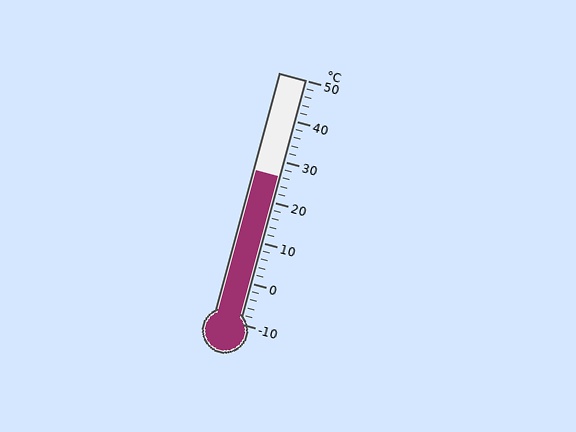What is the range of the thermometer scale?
The thermometer scale ranges from -10°C to 50°C.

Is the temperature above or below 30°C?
The temperature is below 30°C.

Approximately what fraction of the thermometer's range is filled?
The thermometer is filled to approximately 60% of its range.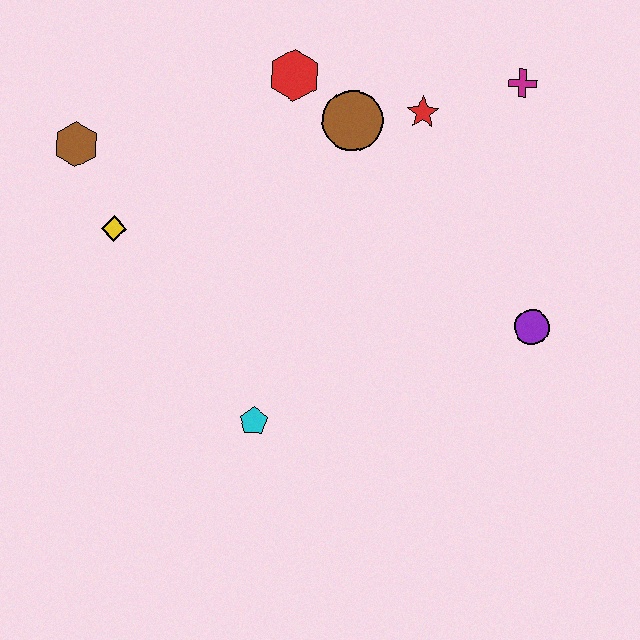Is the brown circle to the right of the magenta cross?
No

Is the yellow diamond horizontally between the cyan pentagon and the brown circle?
No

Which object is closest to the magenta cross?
The red star is closest to the magenta cross.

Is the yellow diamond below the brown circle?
Yes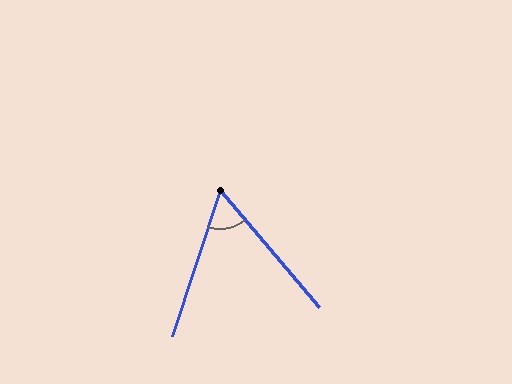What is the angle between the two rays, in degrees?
Approximately 58 degrees.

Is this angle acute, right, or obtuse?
It is acute.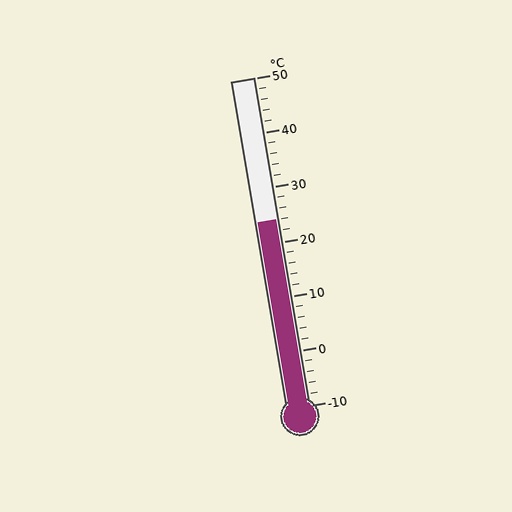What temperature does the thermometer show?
The thermometer shows approximately 24°C.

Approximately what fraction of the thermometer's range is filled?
The thermometer is filled to approximately 55% of its range.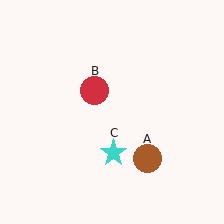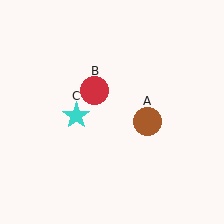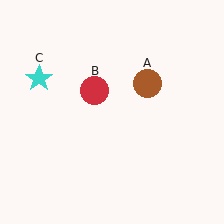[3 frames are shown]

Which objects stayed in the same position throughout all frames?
Red circle (object B) remained stationary.